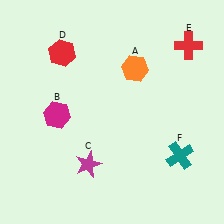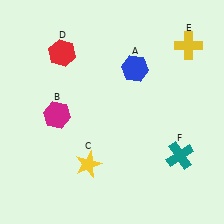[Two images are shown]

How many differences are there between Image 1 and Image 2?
There are 3 differences between the two images.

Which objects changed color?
A changed from orange to blue. C changed from magenta to yellow. E changed from red to yellow.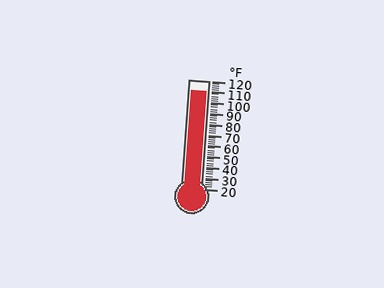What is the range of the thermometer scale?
The thermometer scale ranges from 20°F to 120°F.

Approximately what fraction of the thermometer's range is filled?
The thermometer is filled to approximately 90% of its range.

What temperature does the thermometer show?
The thermometer shows approximately 110°F.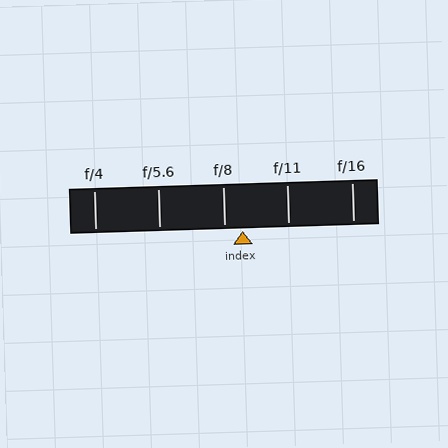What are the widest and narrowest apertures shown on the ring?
The widest aperture shown is f/4 and the narrowest is f/16.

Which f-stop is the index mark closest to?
The index mark is closest to f/8.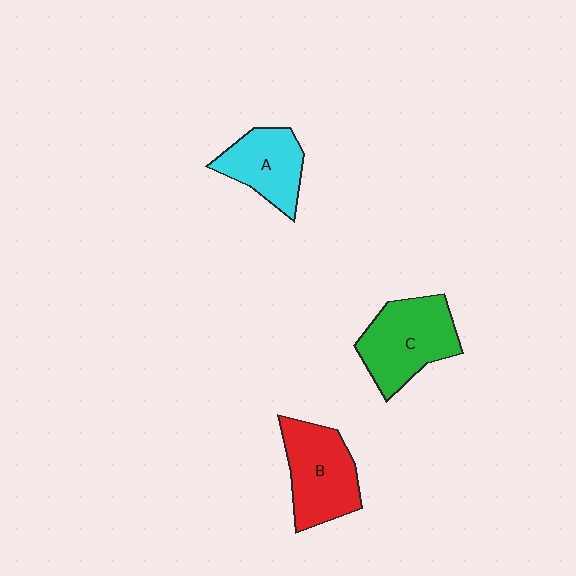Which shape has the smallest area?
Shape A (cyan).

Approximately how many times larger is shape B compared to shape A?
Approximately 1.2 times.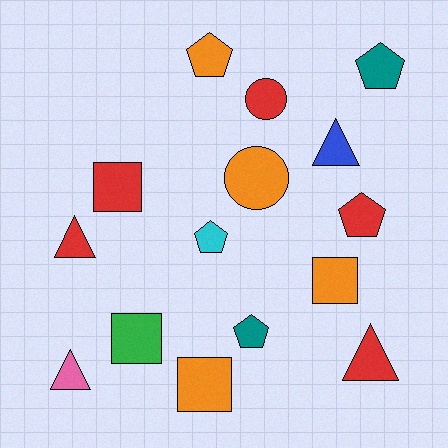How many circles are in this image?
There are 2 circles.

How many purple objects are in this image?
There are no purple objects.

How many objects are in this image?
There are 15 objects.